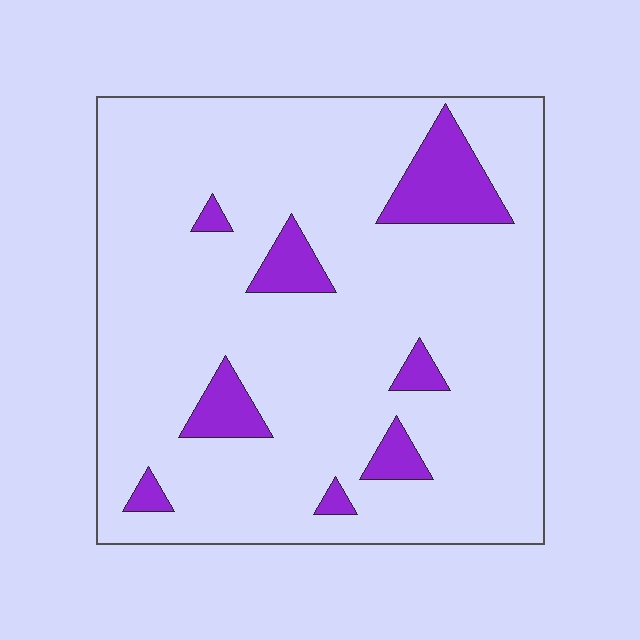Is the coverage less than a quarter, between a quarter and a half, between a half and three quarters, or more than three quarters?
Less than a quarter.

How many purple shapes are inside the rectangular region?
8.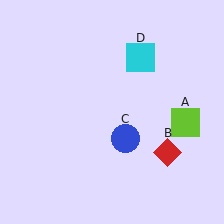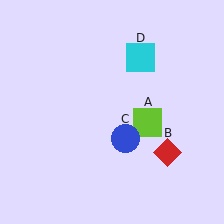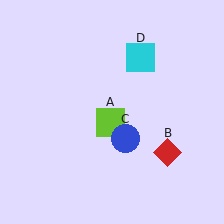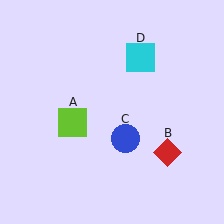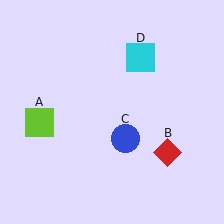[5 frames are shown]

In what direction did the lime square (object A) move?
The lime square (object A) moved left.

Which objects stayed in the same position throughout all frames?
Red diamond (object B) and blue circle (object C) and cyan square (object D) remained stationary.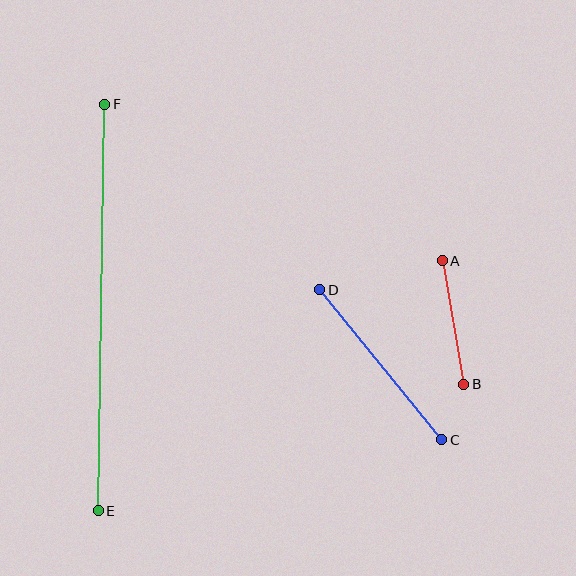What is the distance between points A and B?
The distance is approximately 125 pixels.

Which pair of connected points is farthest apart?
Points E and F are farthest apart.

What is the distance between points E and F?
The distance is approximately 406 pixels.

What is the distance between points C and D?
The distance is approximately 193 pixels.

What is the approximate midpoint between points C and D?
The midpoint is at approximately (381, 365) pixels.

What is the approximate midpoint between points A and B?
The midpoint is at approximately (453, 322) pixels.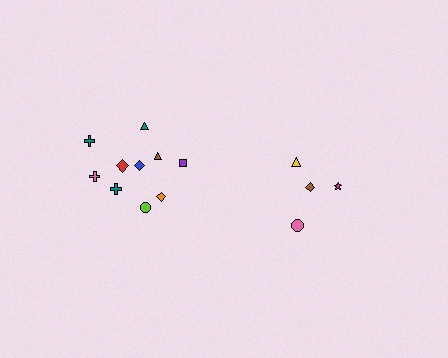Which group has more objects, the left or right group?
The left group.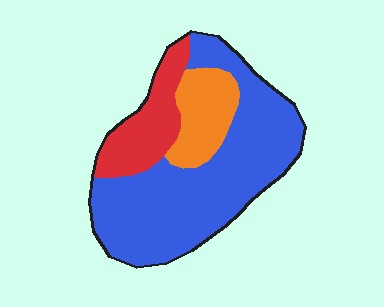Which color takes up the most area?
Blue, at roughly 65%.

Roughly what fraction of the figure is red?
Red takes up between a sixth and a third of the figure.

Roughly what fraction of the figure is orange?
Orange covers roughly 15% of the figure.